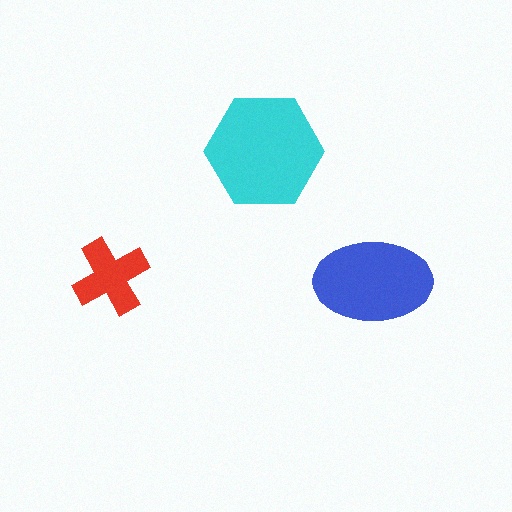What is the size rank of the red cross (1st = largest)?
3rd.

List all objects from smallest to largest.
The red cross, the blue ellipse, the cyan hexagon.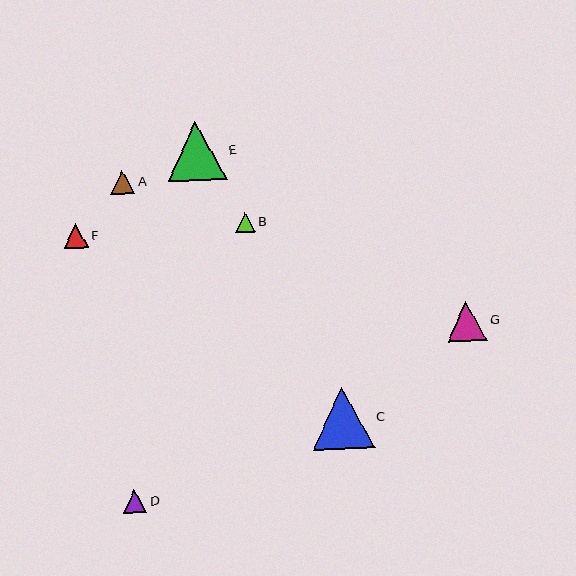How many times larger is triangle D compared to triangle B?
Triangle D is approximately 1.2 times the size of triangle B.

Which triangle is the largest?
Triangle C is the largest with a size of approximately 62 pixels.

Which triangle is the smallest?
Triangle B is the smallest with a size of approximately 20 pixels.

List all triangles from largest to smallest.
From largest to smallest: C, E, G, F, A, D, B.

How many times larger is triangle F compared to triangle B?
Triangle F is approximately 1.2 times the size of triangle B.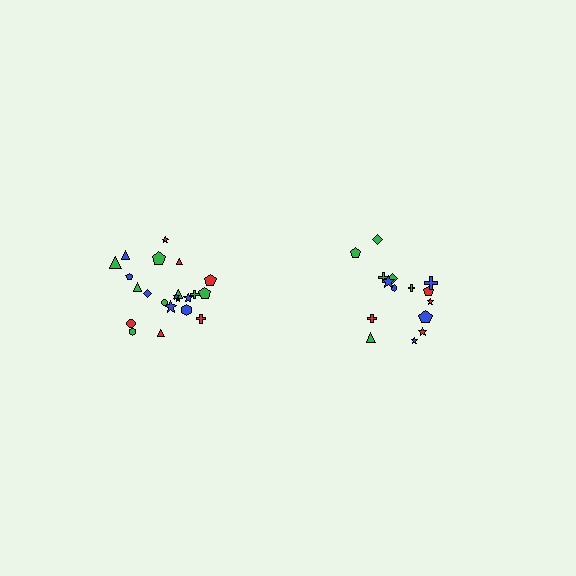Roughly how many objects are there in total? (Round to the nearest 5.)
Roughly 35 objects in total.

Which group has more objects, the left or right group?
The left group.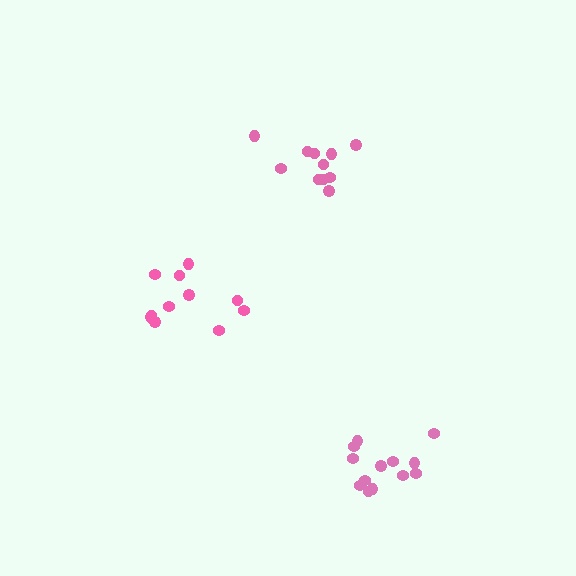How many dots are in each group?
Group 1: 11 dots, Group 2: 11 dots, Group 3: 13 dots (35 total).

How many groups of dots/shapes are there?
There are 3 groups.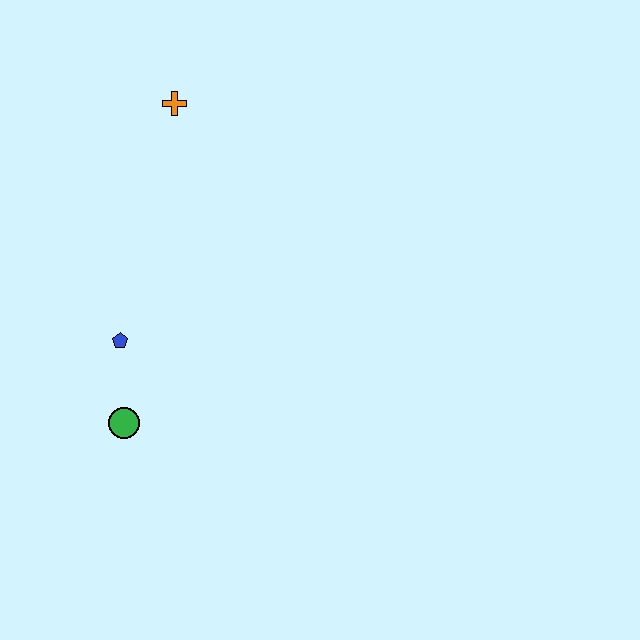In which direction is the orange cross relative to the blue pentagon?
The orange cross is above the blue pentagon.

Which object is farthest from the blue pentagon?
The orange cross is farthest from the blue pentagon.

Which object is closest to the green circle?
The blue pentagon is closest to the green circle.